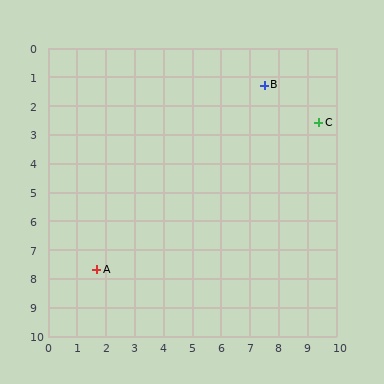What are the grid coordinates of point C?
Point C is at approximately (9.4, 2.6).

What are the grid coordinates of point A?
Point A is at approximately (1.7, 7.7).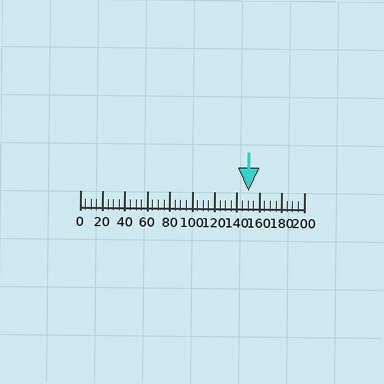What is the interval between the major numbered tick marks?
The major tick marks are spaced 20 units apart.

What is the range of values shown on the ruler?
The ruler shows values from 0 to 200.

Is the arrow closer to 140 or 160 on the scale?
The arrow is closer to 160.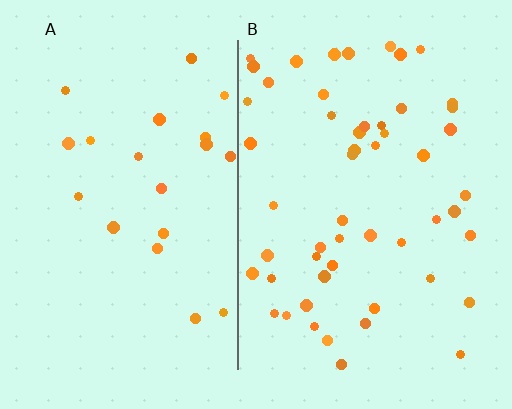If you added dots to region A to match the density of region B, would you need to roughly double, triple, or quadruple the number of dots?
Approximately triple.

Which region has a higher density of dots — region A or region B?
B (the right).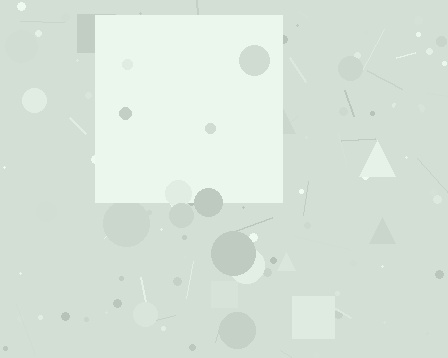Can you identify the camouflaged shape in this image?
The camouflaged shape is a square.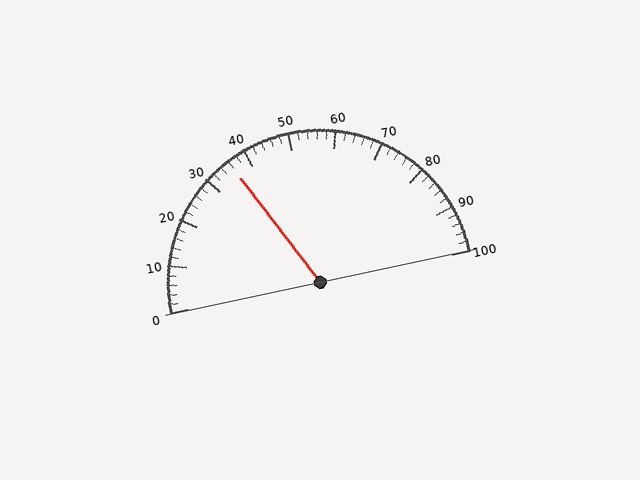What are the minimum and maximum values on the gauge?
The gauge ranges from 0 to 100.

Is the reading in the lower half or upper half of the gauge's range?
The reading is in the lower half of the range (0 to 100).